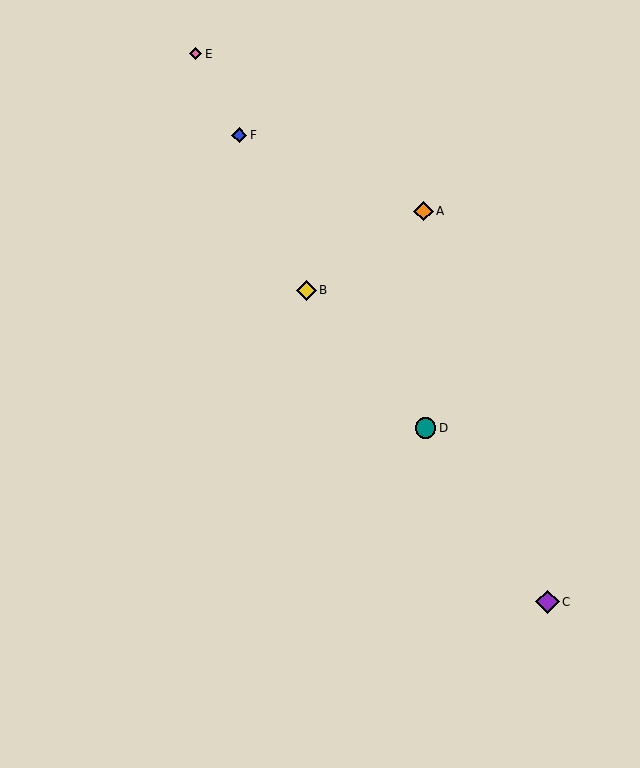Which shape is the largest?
The purple diamond (labeled C) is the largest.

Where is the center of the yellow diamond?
The center of the yellow diamond is at (306, 290).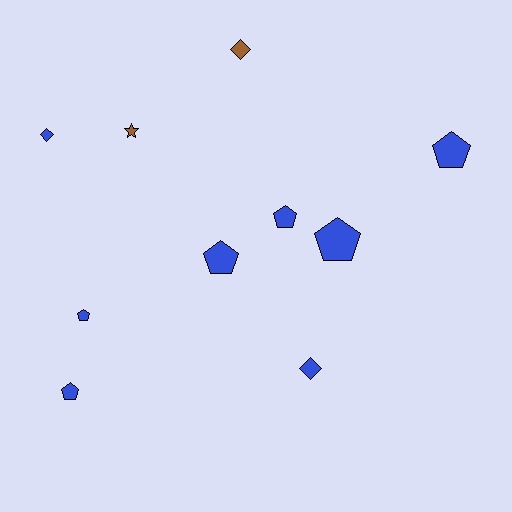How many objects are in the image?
There are 10 objects.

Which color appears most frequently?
Blue, with 8 objects.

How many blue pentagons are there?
There are 6 blue pentagons.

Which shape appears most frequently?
Pentagon, with 6 objects.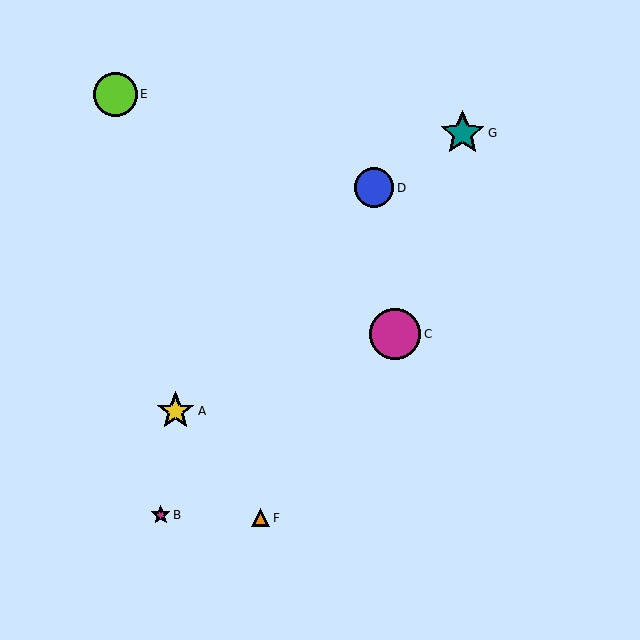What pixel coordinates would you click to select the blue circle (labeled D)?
Click at (374, 188) to select the blue circle D.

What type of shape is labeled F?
Shape F is an orange triangle.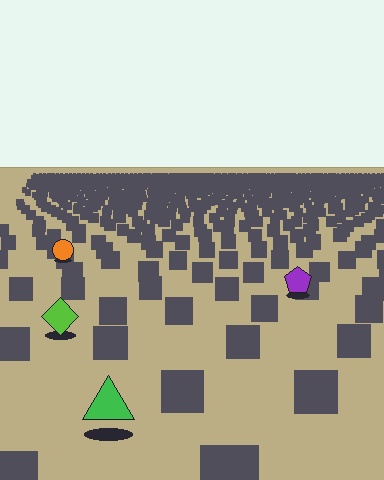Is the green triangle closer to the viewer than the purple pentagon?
Yes. The green triangle is closer — you can tell from the texture gradient: the ground texture is coarser near it.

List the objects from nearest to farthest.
From nearest to farthest: the green triangle, the lime diamond, the purple pentagon, the orange circle.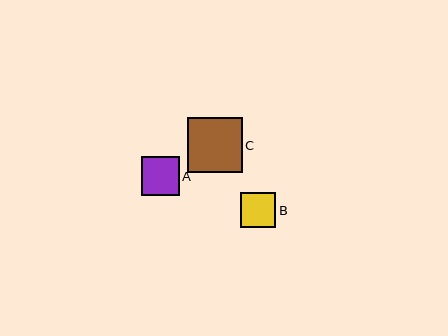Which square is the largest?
Square C is the largest with a size of approximately 55 pixels.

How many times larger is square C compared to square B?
Square C is approximately 1.6 times the size of square B.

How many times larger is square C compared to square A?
Square C is approximately 1.4 times the size of square A.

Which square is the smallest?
Square B is the smallest with a size of approximately 35 pixels.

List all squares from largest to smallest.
From largest to smallest: C, A, B.